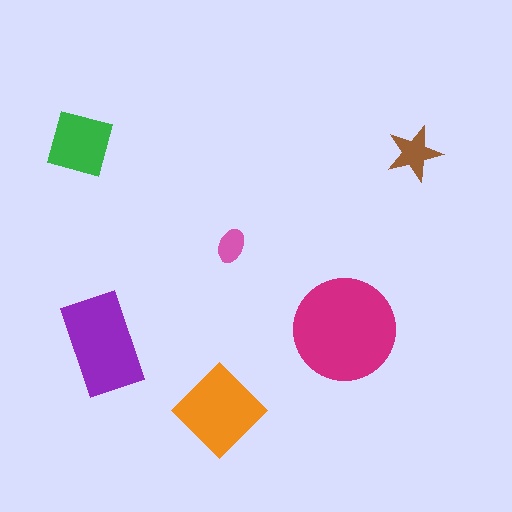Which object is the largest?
The magenta circle.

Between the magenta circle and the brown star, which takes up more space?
The magenta circle.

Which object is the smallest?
The pink ellipse.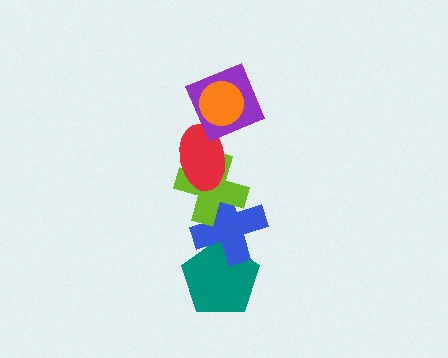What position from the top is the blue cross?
The blue cross is 5th from the top.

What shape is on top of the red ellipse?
The purple square is on top of the red ellipse.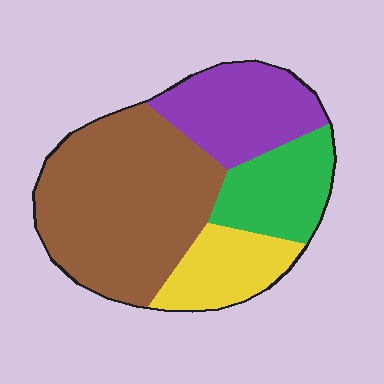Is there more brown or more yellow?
Brown.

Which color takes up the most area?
Brown, at roughly 45%.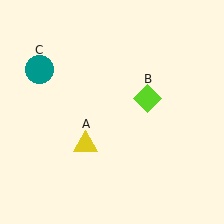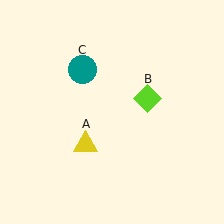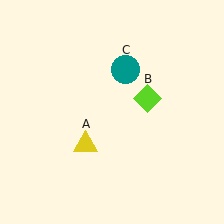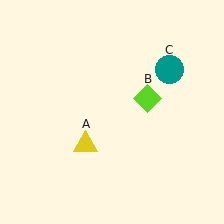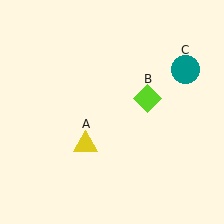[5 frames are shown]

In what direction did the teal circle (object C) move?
The teal circle (object C) moved right.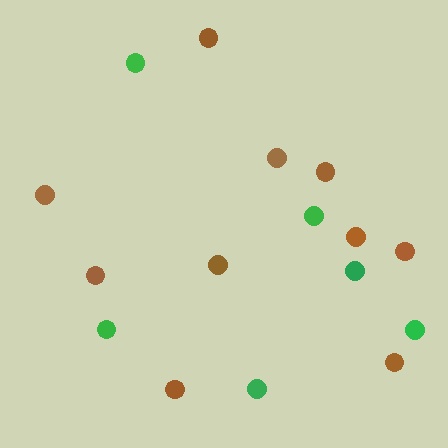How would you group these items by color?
There are 2 groups: one group of brown circles (10) and one group of green circles (6).